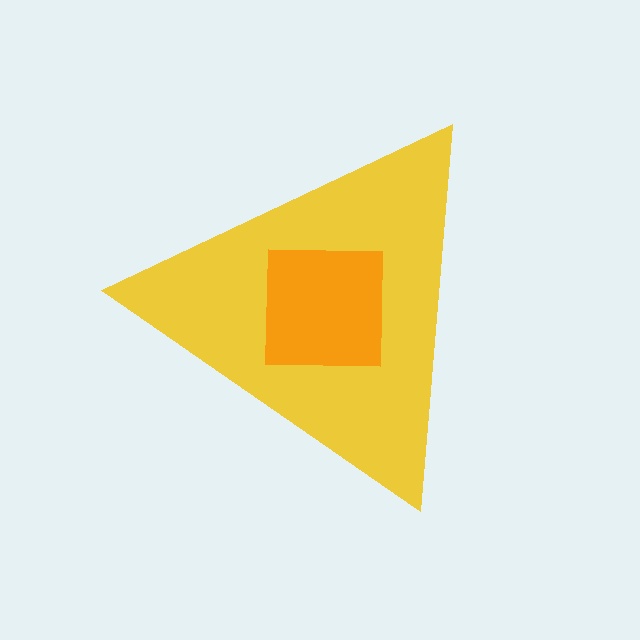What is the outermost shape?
The yellow triangle.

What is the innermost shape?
The orange square.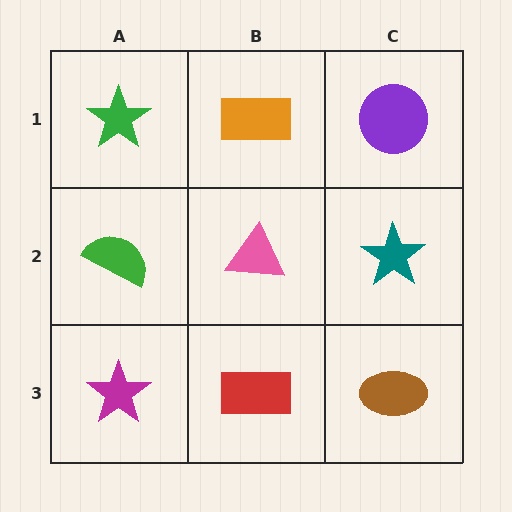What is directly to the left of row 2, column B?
A green semicircle.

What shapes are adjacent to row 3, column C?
A teal star (row 2, column C), a red rectangle (row 3, column B).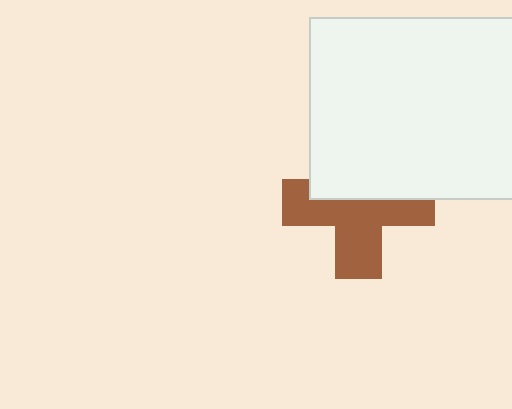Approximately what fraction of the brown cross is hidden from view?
Roughly 42% of the brown cross is hidden behind the white rectangle.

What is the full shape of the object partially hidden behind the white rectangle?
The partially hidden object is a brown cross.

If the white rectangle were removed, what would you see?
You would see the complete brown cross.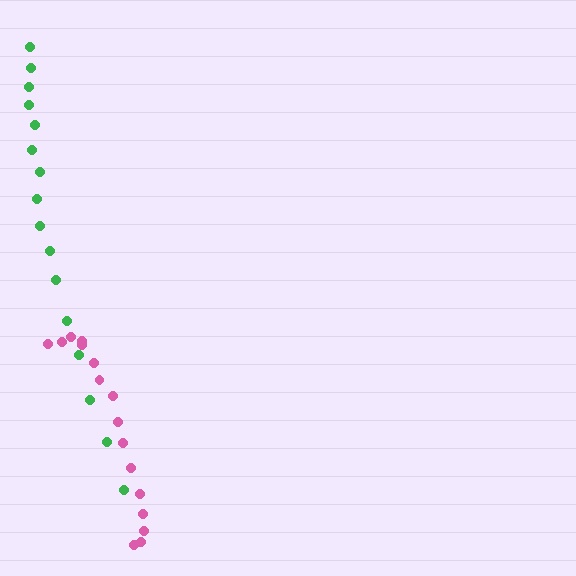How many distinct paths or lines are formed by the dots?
There are 2 distinct paths.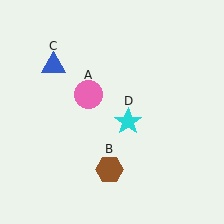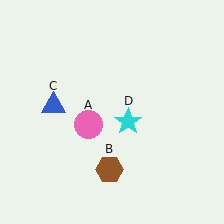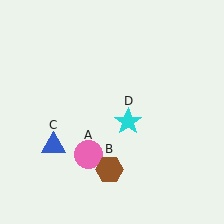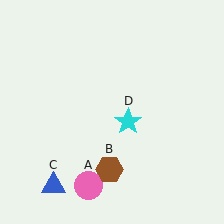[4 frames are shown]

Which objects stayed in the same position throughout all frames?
Brown hexagon (object B) and cyan star (object D) remained stationary.